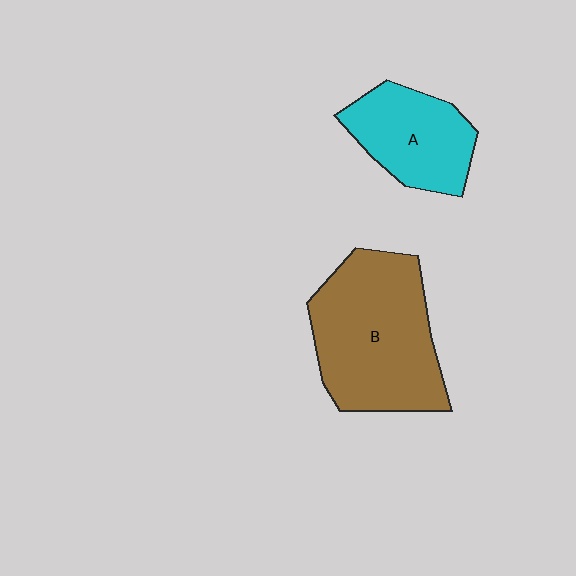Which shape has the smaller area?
Shape A (cyan).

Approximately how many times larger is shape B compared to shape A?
Approximately 1.7 times.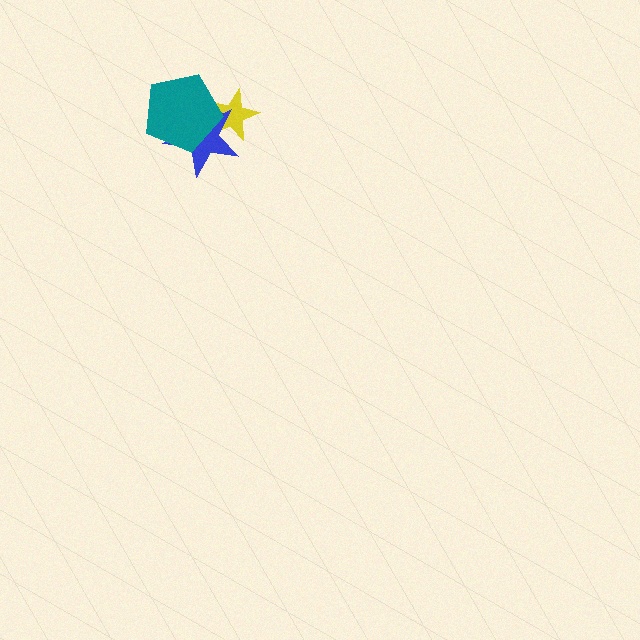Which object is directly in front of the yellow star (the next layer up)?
The blue star is directly in front of the yellow star.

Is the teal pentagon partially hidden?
No, no other shape covers it.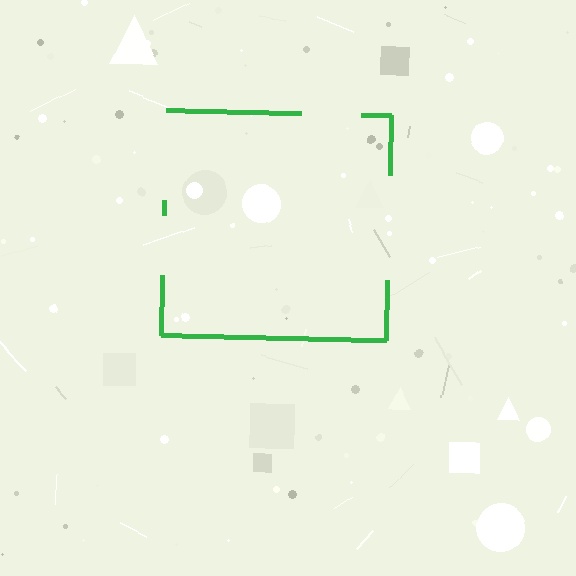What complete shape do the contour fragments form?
The contour fragments form a square.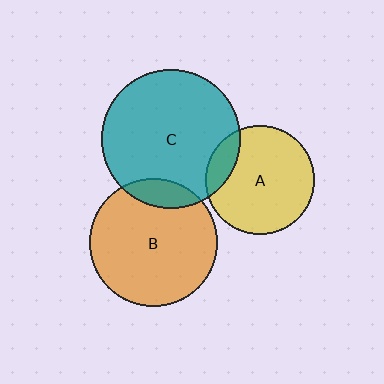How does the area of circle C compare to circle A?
Approximately 1.7 times.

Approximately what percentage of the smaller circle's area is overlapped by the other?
Approximately 10%.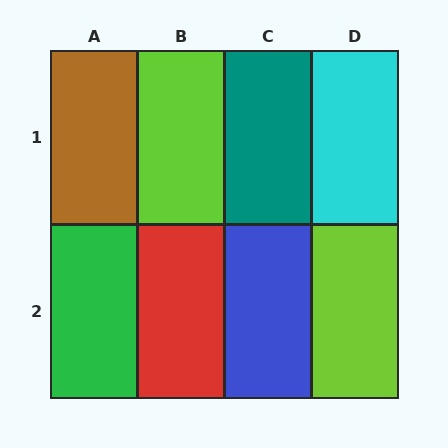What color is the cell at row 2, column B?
Red.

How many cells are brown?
1 cell is brown.